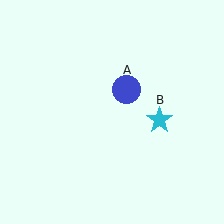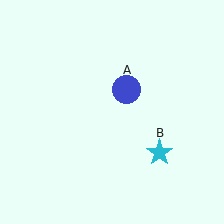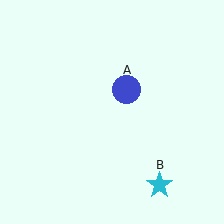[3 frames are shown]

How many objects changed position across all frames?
1 object changed position: cyan star (object B).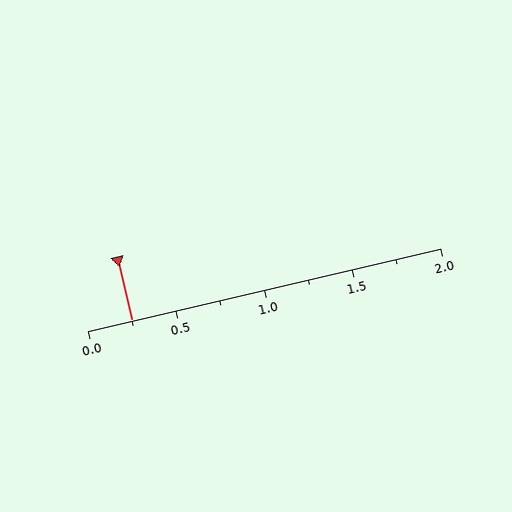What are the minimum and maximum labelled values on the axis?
The axis runs from 0.0 to 2.0.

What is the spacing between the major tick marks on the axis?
The major ticks are spaced 0.5 apart.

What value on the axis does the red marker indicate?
The marker indicates approximately 0.25.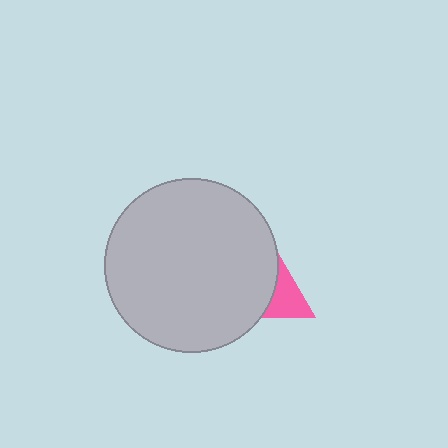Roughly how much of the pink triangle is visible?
A small part of it is visible (roughly 42%).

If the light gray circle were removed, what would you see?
You would see the complete pink triangle.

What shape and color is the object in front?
The object in front is a light gray circle.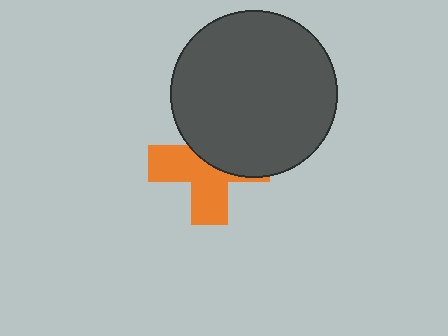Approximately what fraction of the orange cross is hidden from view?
Roughly 47% of the orange cross is hidden behind the dark gray circle.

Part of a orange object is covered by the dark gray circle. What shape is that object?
It is a cross.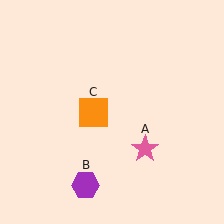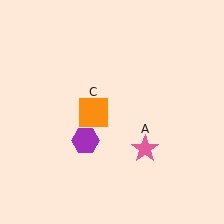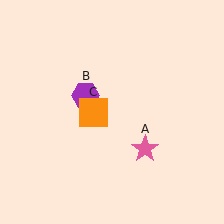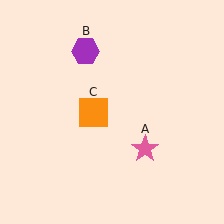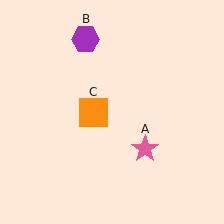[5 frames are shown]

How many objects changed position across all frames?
1 object changed position: purple hexagon (object B).